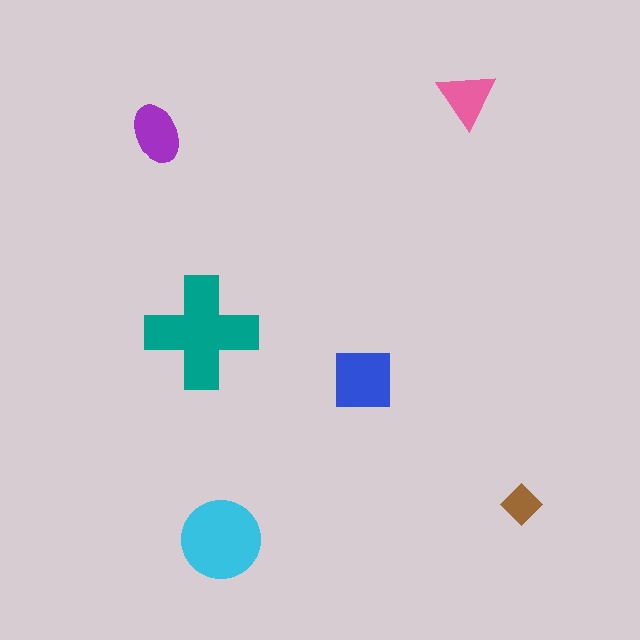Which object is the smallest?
The brown diamond.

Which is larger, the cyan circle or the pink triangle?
The cyan circle.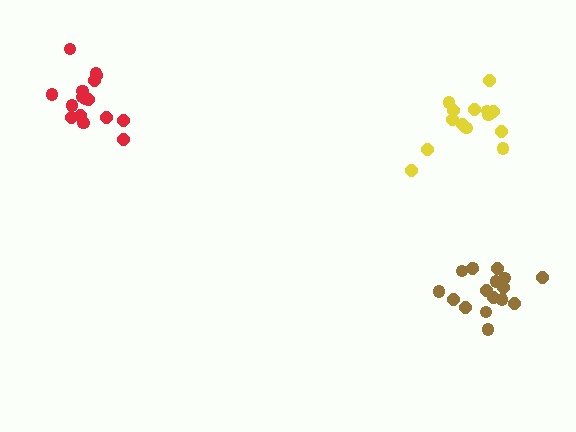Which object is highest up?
The red cluster is topmost.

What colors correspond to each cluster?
The clusters are colored: red, yellow, brown.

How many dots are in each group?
Group 1: 17 dots, Group 2: 14 dots, Group 3: 17 dots (48 total).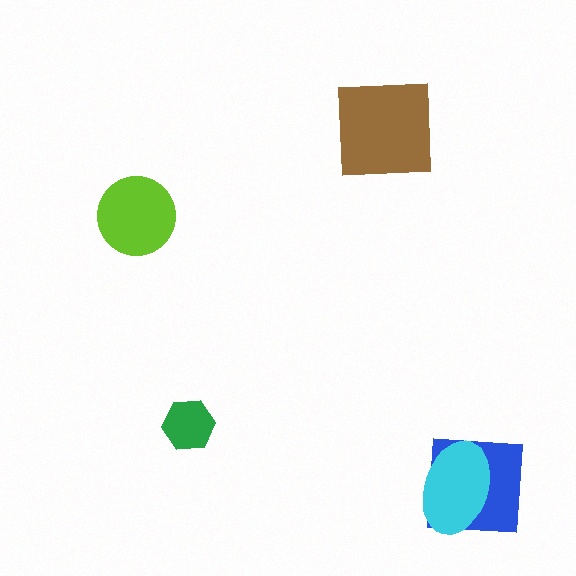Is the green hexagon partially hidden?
No, no other shape covers it.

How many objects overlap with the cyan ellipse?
1 object overlaps with the cyan ellipse.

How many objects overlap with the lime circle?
0 objects overlap with the lime circle.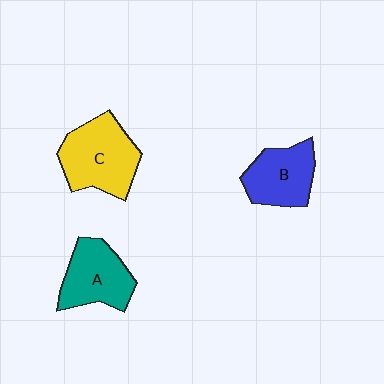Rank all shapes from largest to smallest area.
From largest to smallest: C (yellow), A (teal), B (blue).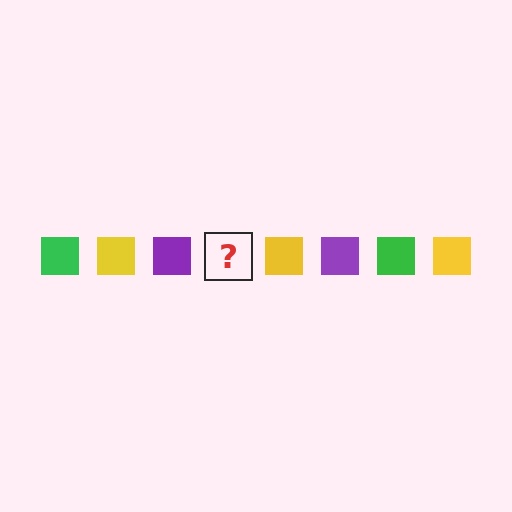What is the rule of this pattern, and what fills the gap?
The rule is that the pattern cycles through green, yellow, purple squares. The gap should be filled with a green square.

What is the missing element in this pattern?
The missing element is a green square.